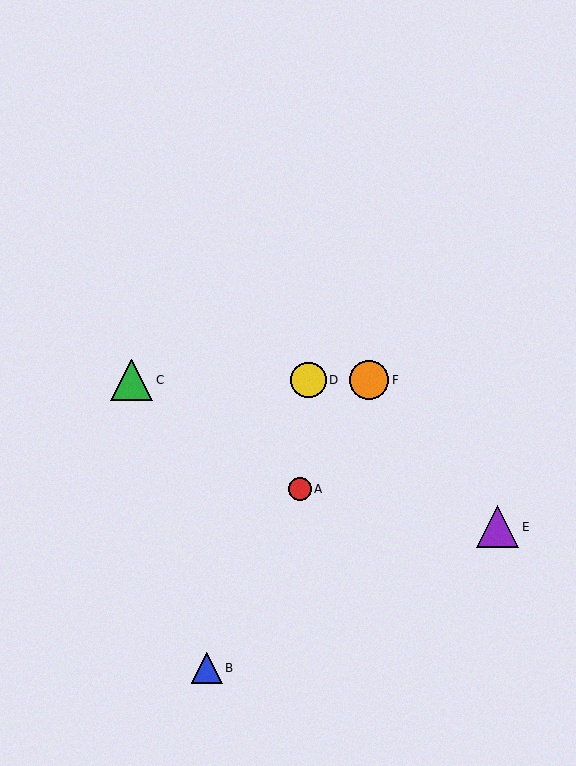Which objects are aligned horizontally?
Objects C, D, F are aligned horizontally.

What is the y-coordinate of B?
Object B is at y≈668.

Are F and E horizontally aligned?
No, F is at y≈380 and E is at y≈527.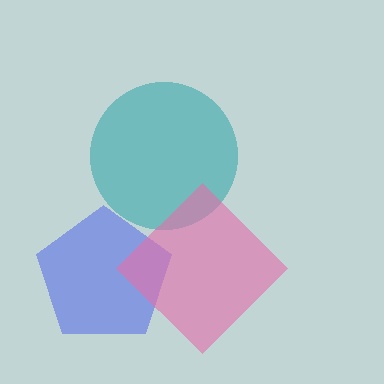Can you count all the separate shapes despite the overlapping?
Yes, there are 3 separate shapes.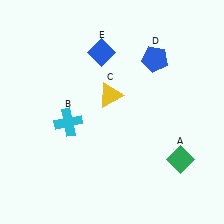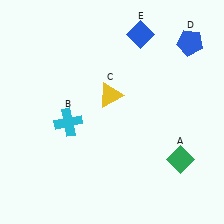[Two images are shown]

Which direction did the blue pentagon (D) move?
The blue pentagon (D) moved right.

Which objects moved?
The objects that moved are: the blue pentagon (D), the blue diamond (E).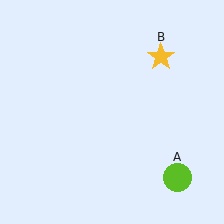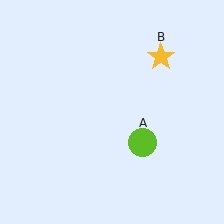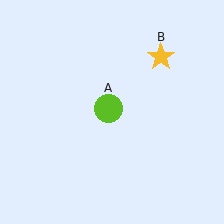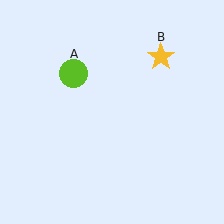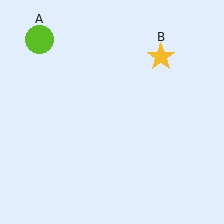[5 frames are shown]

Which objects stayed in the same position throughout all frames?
Yellow star (object B) remained stationary.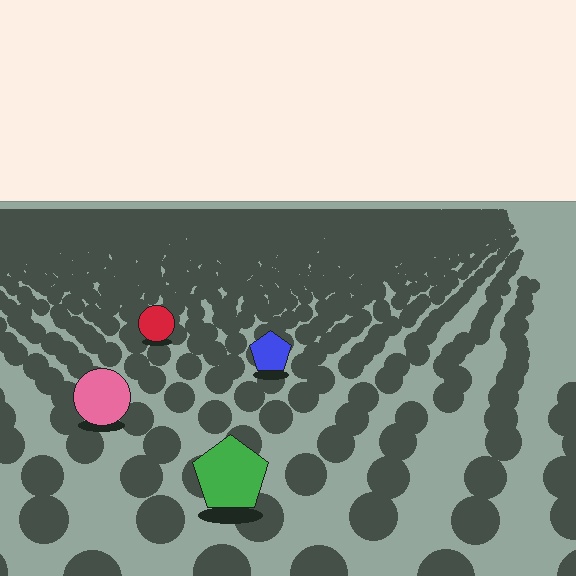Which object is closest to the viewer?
The green pentagon is closest. The texture marks near it are larger and more spread out.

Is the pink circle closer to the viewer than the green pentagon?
No. The green pentagon is closer — you can tell from the texture gradient: the ground texture is coarser near it.